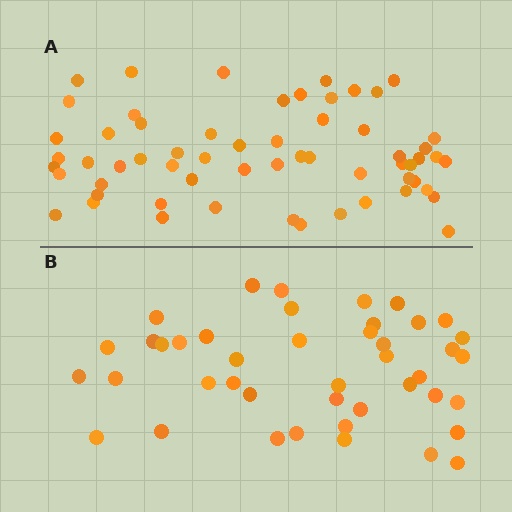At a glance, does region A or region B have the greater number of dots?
Region A (the top region) has more dots.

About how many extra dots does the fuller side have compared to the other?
Region A has approximately 15 more dots than region B.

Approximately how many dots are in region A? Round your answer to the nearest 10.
About 60 dots.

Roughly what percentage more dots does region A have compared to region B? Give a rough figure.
About 40% more.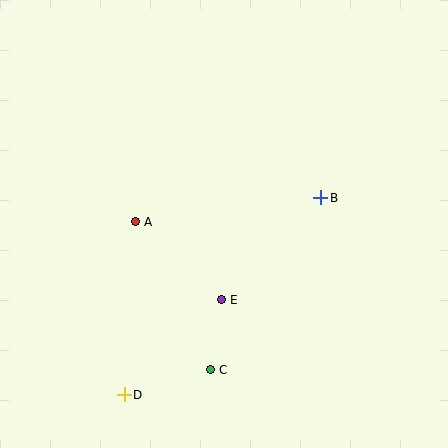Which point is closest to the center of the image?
Point E at (221, 300) is closest to the center.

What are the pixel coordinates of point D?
Point D is at (124, 395).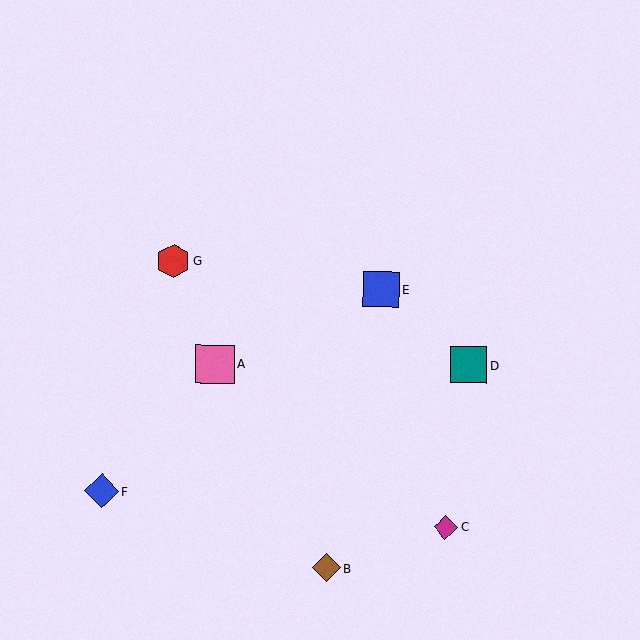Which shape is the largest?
The pink square (labeled A) is the largest.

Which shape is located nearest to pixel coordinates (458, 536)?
The magenta diamond (labeled C) at (446, 527) is nearest to that location.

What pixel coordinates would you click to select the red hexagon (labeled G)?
Click at (173, 261) to select the red hexagon G.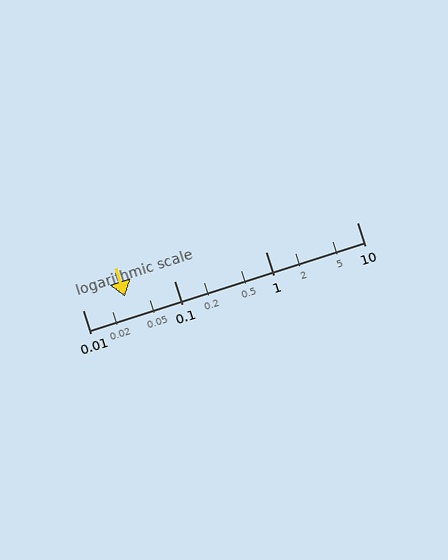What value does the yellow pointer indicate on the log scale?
The pointer indicates approximately 0.029.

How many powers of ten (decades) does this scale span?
The scale spans 3 decades, from 0.01 to 10.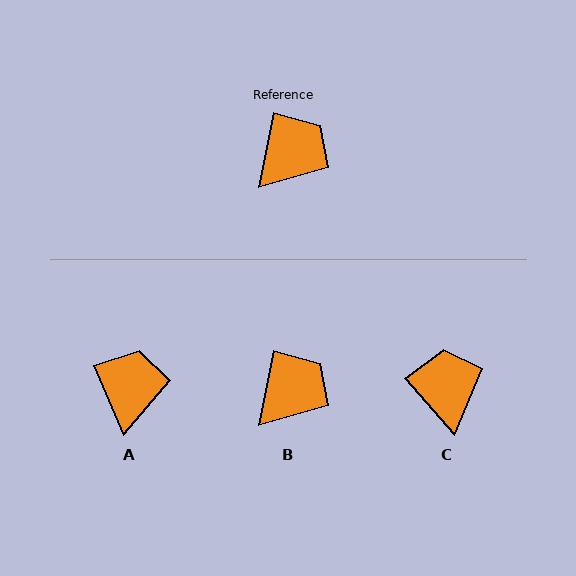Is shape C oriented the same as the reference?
No, it is off by about 52 degrees.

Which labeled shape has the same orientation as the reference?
B.